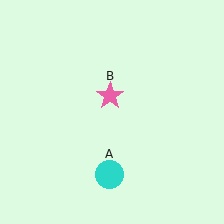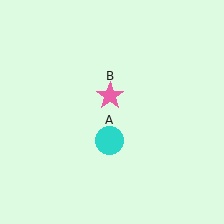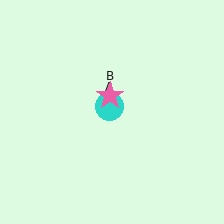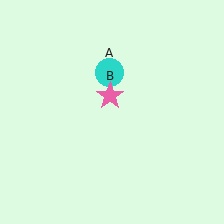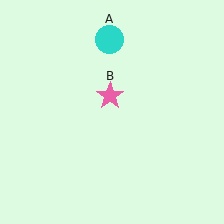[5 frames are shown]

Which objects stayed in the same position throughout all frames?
Pink star (object B) remained stationary.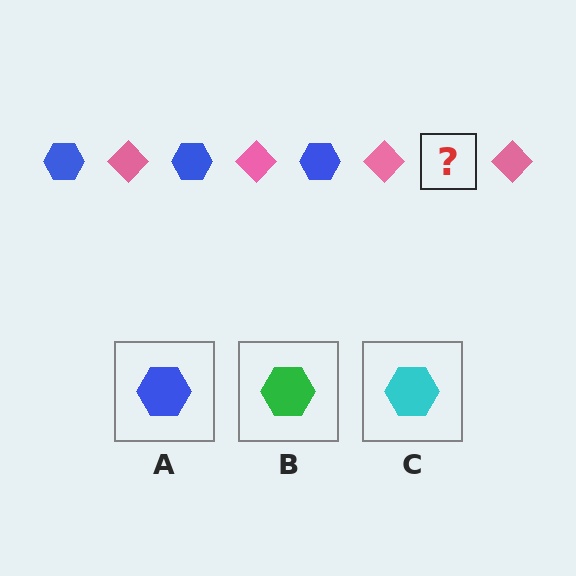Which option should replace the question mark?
Option A.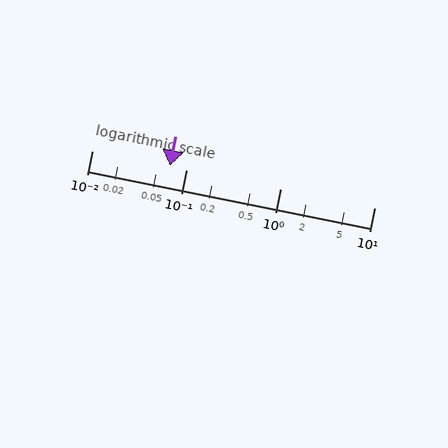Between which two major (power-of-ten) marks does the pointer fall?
The pointer is between 0.01 and 0.1.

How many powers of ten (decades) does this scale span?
The scale spans 3 decades, from 0.01 to 10.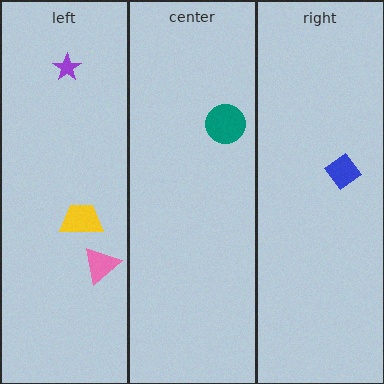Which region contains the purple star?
The left region.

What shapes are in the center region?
The teal circle.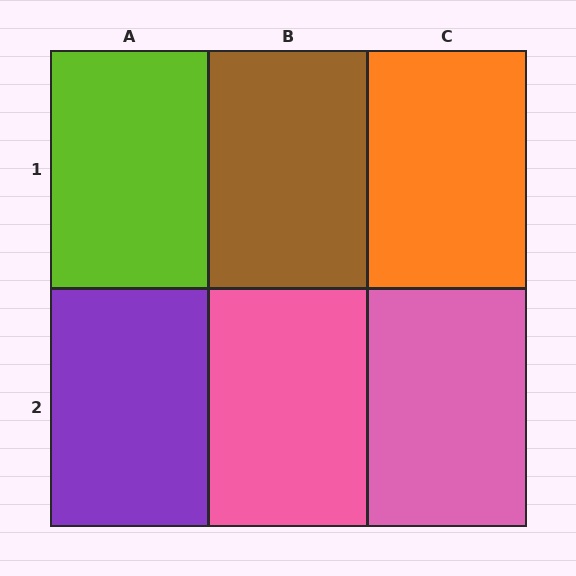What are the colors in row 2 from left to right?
Purple, pink, pink.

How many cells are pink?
2 cells are pink.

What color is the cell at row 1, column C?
Orange.